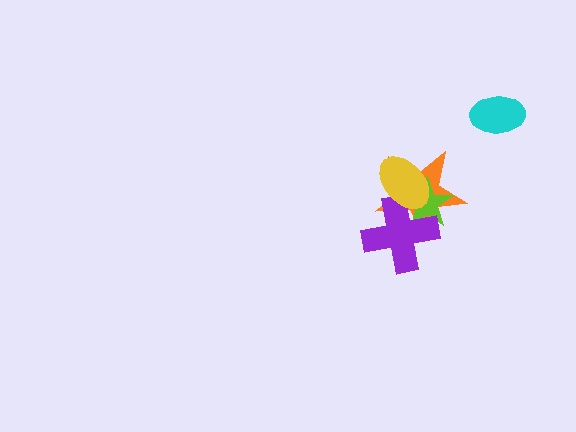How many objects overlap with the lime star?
3 objects overlap with the lime star.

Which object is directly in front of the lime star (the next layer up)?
The purple cross is directly in front of the lime star.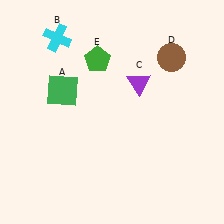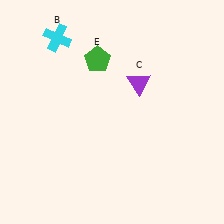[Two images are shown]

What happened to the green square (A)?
The green square (A) was removed in Image 2. It was in the top-left area of Image 1.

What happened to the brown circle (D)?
The brown circle (D) was removed in Image 2. It was in the top-right area of Image 1.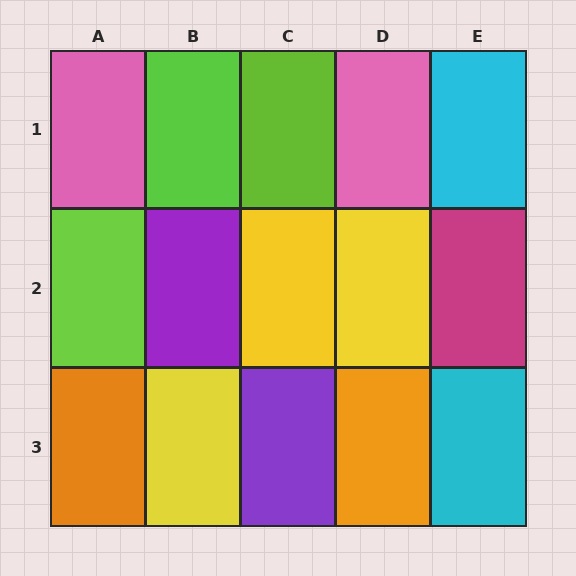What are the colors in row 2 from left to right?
Lime, purple, yellow, yellow, magenta.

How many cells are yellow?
3 cells are yellow.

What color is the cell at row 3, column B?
Yellow.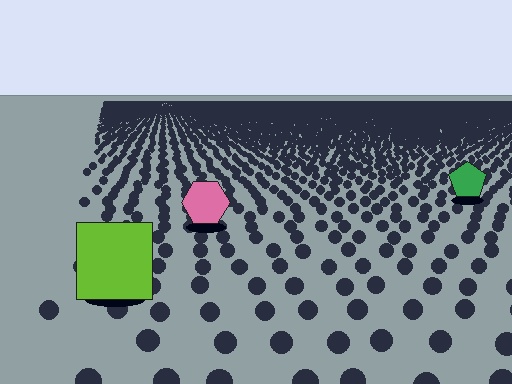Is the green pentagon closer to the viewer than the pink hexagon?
No. The pink hexagon is closer — you can tell from the texture gradient: the ground texture is coarser near it.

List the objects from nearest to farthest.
From nearest to farthest: the lime square, the pink hexagon, the green pentagon.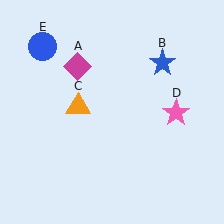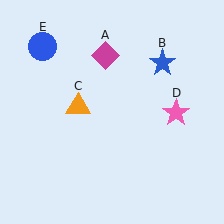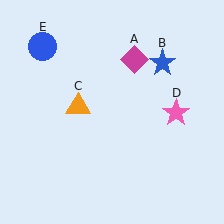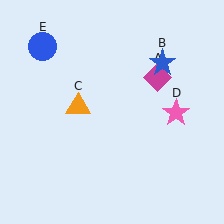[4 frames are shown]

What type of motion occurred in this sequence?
The magenta diamond (object A) rotated clockwise around the center of the scene.